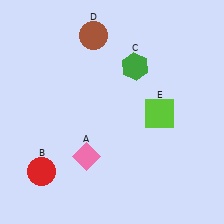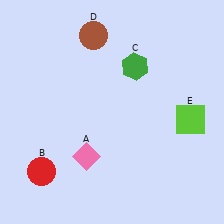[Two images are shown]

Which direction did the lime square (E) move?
The lime square (E) moved right.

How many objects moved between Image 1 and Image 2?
1 object moved between the two images.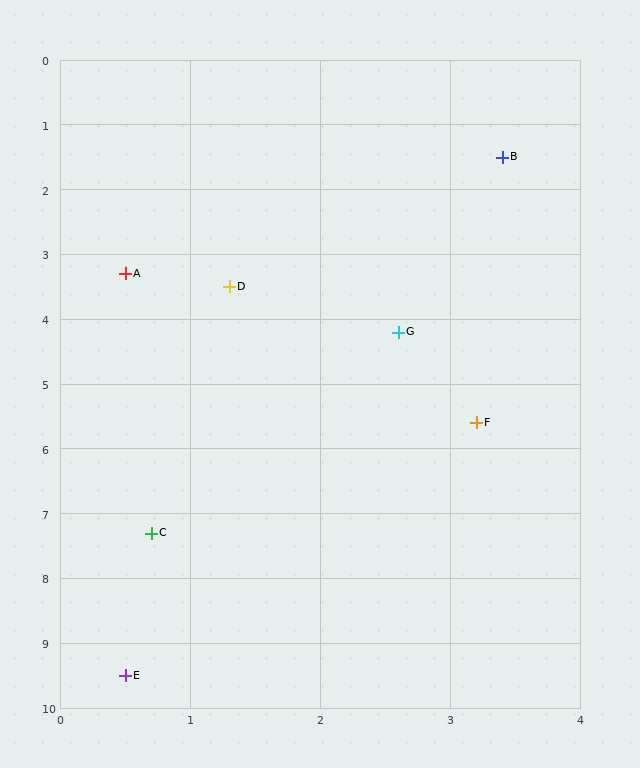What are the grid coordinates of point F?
Point F is at approximately (3.2, 5.6).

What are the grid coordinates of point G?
Point G is at approximately (2.6, 4.2).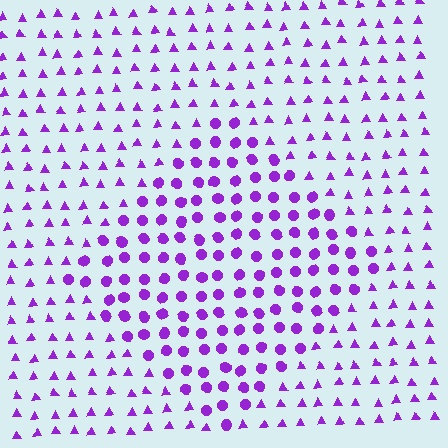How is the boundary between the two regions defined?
The boundary is defined by a change in element shape: circles inside vs. triangles outside. All elements share the same color and spacing.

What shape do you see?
I see a diamond.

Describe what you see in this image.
The image is filled with small purple elements arranged in a uniform grid. A diamond-shaped region contains circles, while the surrounding area contains triangles. The boundary is defined purely by the change in element shape.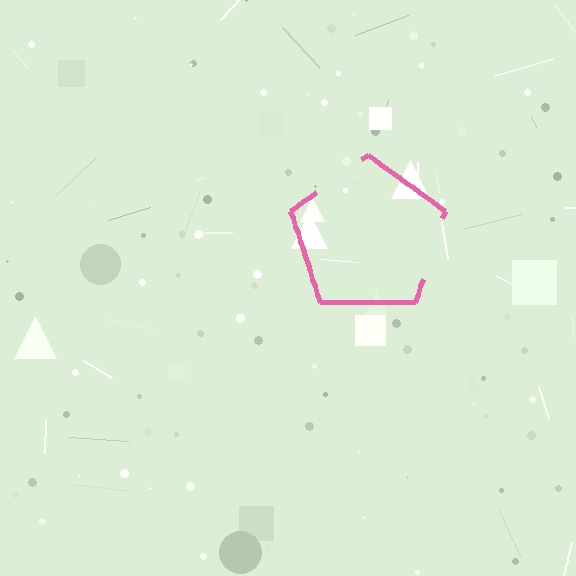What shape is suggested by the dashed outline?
The dashed outline suggests a pentagon.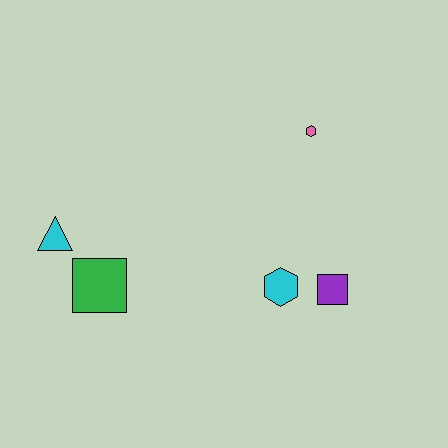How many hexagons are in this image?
There are 2 hexagons.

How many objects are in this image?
There are 5 objects.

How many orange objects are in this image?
There are no orange objects.